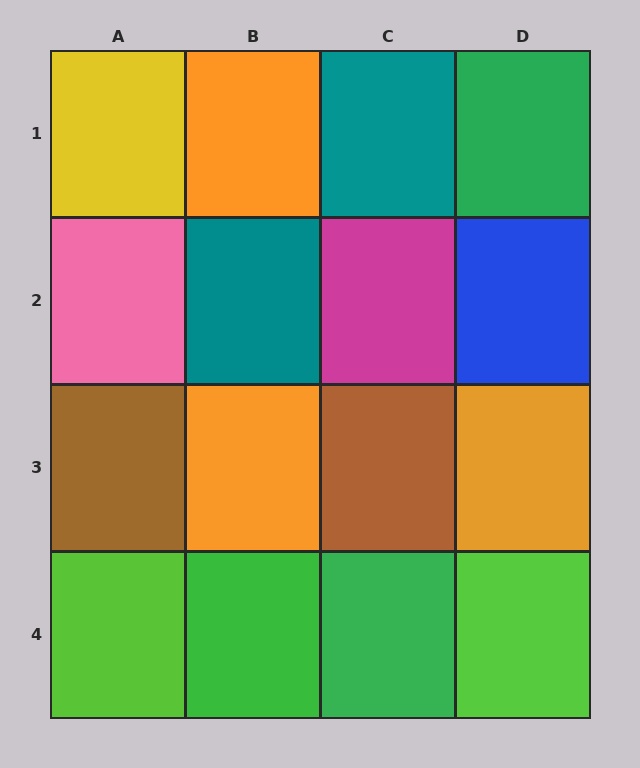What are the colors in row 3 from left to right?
Brown, orange, brown, orange.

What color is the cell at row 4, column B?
Green.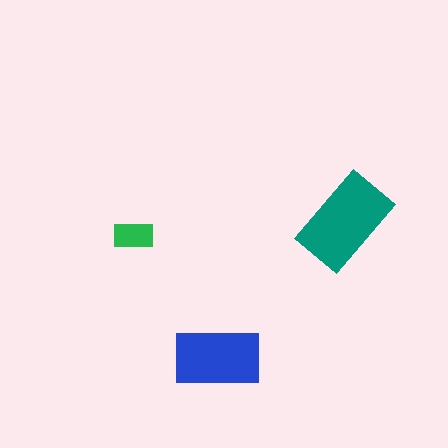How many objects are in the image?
There are 3 objects in the image.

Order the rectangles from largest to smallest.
the teal one, the blue one, the green one.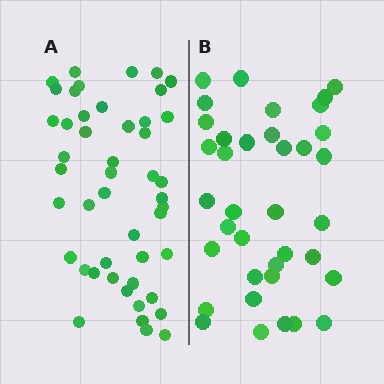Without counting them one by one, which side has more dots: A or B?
Region A (the left region) has more dots.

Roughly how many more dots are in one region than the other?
Region A has roughly 10 or so more dots than region B.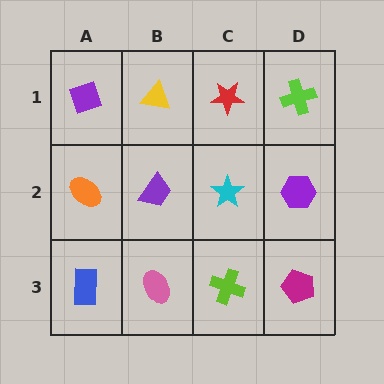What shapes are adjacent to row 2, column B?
A yellow triangle (row 1, column B), a pink ellipse (row 3, column B), an orange ellipse (row 2, column A), a cyan star (row 2, column C).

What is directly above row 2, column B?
A yellow triangle.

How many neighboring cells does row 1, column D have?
2.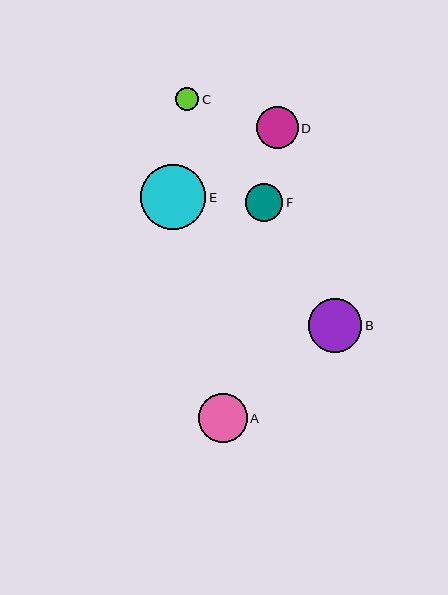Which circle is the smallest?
Circle C is the smallest with a size of approximately 23 pixels.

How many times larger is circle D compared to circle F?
Circle D is approximately 1.1 times the size of circle F.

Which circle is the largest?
Circle E is the largest with a size of approximately 65 pixels.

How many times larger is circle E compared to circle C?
Circle E is approximately 2.8 times the size of circle C.